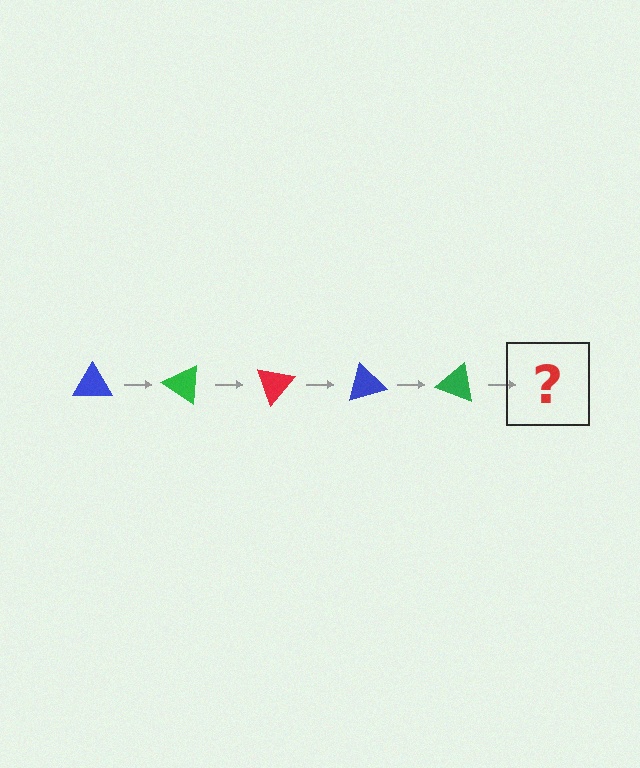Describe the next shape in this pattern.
It should be a red triangle, rotated 175 degrees from the start.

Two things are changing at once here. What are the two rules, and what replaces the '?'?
The two rules are that it rotates 35 degrees each step and the color cycles through blue, green, and red. The '?' should be a red triangle, rotated 175 degrees from the start.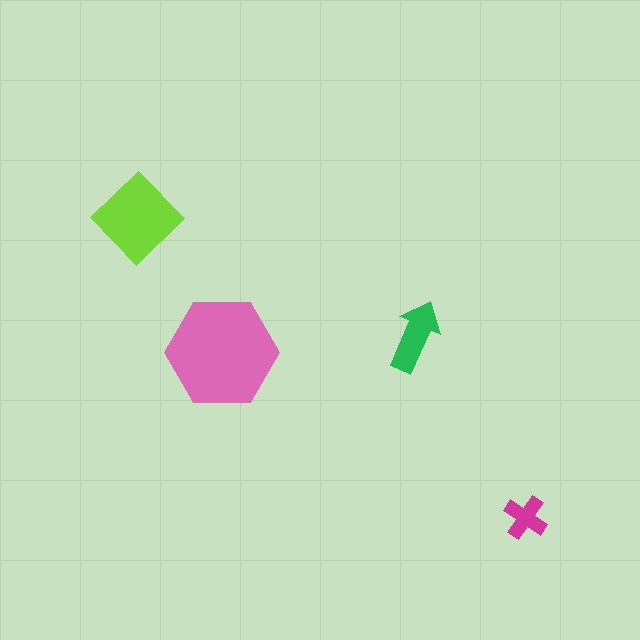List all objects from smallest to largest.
The magenta cross, the green arrow, the lime diamond, the pink hexagon.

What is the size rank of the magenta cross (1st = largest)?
4th.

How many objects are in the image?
There are 4 objects in the image.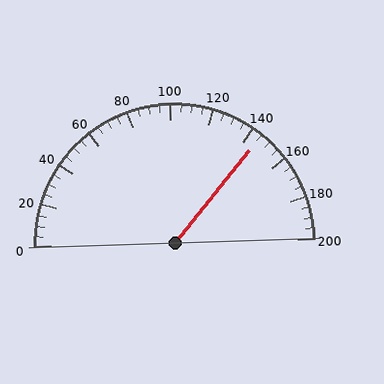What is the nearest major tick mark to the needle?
The nearest major tick mark is 140.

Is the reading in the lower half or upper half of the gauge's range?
The reading is in the upper half of the range (0 to 200).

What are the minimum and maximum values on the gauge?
The gauge ranges from 0 to 200.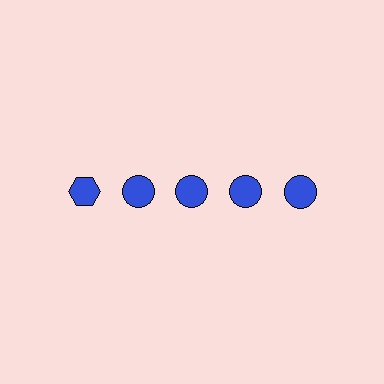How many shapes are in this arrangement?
There are 5 shapes arranged in a grid pattern.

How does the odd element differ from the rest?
It has a different shape: hexagon instead of circle.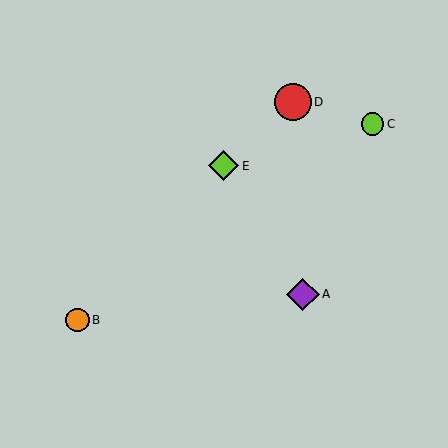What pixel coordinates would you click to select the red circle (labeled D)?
Click at (293, 102) to select the red circle D.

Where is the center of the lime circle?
The center of the lime circle is at (372, 124).